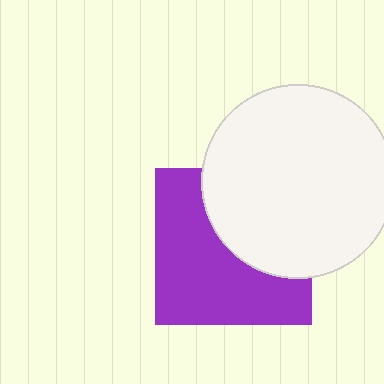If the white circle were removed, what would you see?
You would see the complete purple square.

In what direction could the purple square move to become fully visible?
The purple square could move toward the lower-left. That would shift it out from behind the white circle entirely.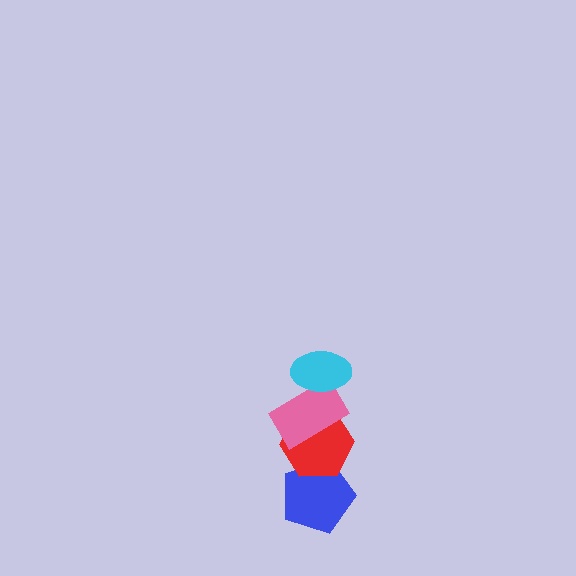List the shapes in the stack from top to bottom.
From top to bottom: the cyan ellipse, the pink rectangle, the red hexagon, the blue pentagon.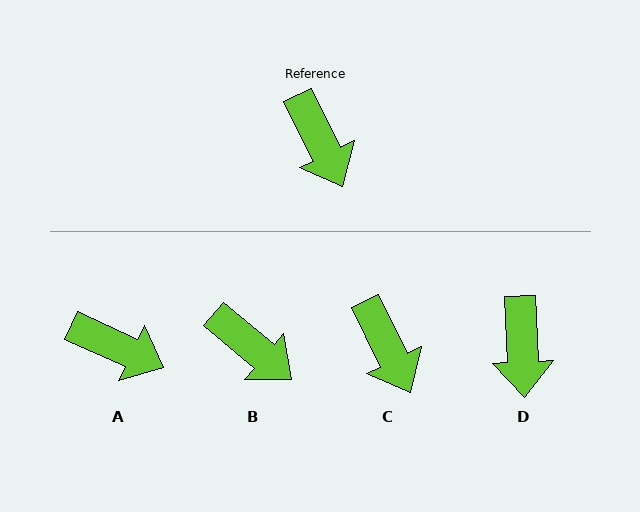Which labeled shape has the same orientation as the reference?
C.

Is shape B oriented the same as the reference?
No, it is off by about 23 degrees.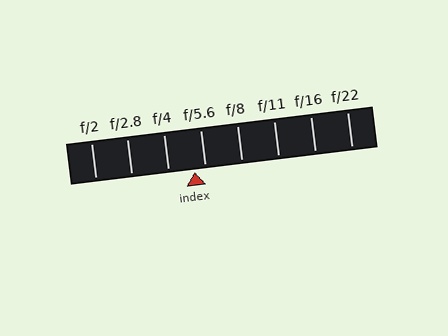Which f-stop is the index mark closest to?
The index mark is closest to f/5.6.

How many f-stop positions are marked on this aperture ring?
There are 8 f-stop positions marked.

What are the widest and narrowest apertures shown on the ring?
The widest aperture shown is f/2 and the narrowest is f/22.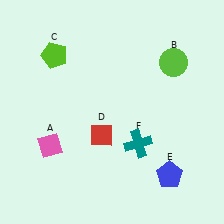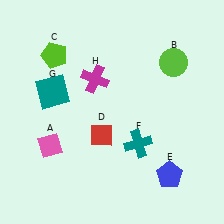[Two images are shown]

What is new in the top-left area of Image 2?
A magenta cross (H) was added in the top-left area of Image 2.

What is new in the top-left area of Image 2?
A teal square (G) was added in the top-left area of Image 2.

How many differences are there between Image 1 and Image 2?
There are 2 differences between the two images.